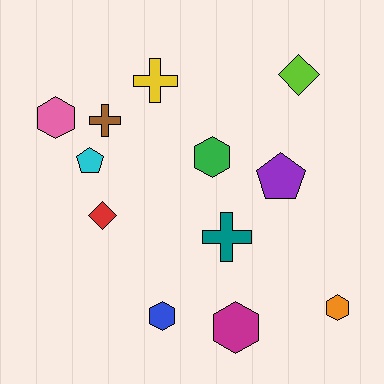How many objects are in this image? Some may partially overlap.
There are 12 objects.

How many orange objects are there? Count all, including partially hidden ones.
There is 1 orange object.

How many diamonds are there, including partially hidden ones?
There are 2 diamonds.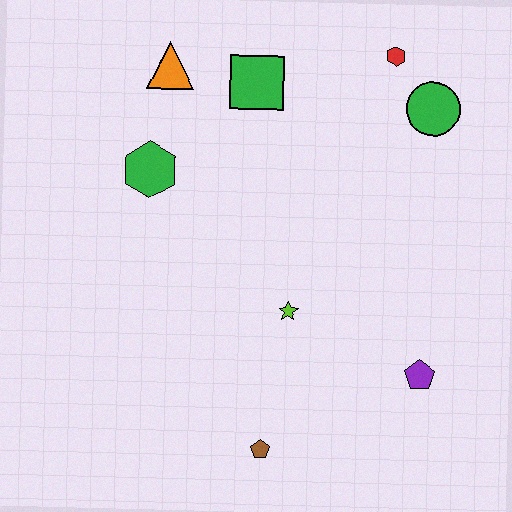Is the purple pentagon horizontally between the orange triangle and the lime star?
No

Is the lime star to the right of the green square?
Yes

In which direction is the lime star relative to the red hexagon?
The lime star is below the red hexagon.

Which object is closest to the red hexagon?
The green circle is closest to the red hexagon.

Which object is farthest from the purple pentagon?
The orange triangle is farthest from the purple pentagon.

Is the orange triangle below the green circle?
No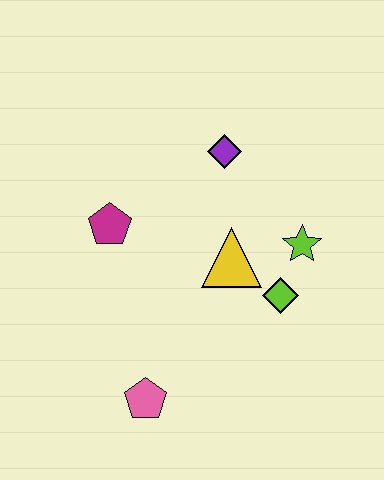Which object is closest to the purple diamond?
The yellow triangle is closest to the purple diamond.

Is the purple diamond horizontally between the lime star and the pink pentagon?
Yes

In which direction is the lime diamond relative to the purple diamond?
The lime diamond is below the purple diamond.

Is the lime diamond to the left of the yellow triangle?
No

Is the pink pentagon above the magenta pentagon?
No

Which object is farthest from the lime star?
The pink pentagon is farthest from the lime star.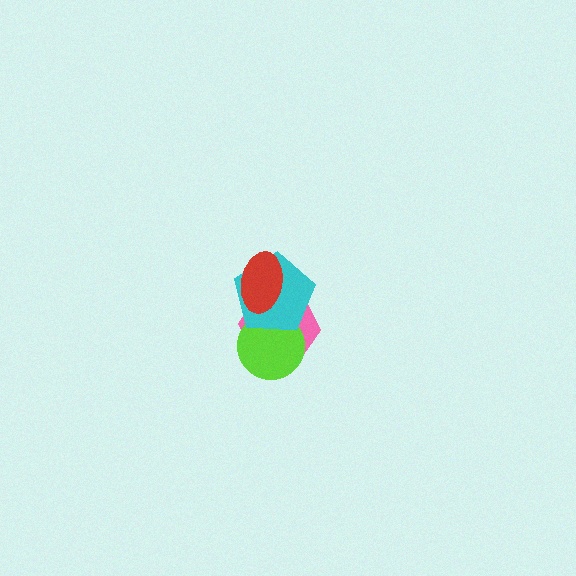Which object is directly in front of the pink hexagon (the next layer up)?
The lime circle is directly in front of the pink hexagon.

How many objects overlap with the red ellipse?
2 objects overlap with the red ellipse.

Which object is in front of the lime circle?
The cyan pentagon is in front of the lime circle.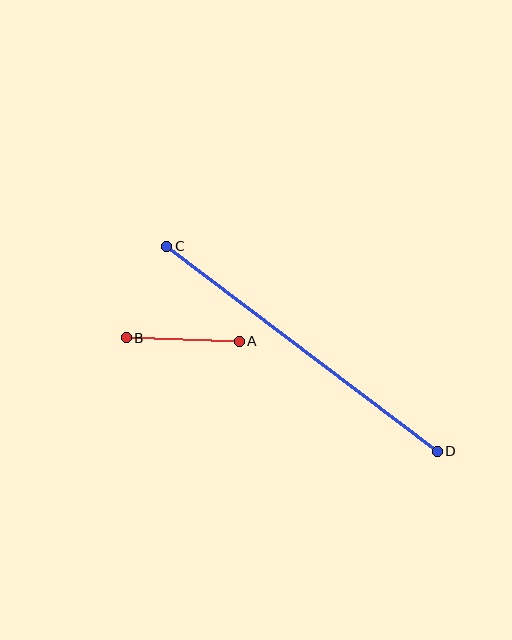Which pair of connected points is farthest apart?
Points C and D are farthest apart.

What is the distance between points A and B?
The distance is approximately 113 pixels.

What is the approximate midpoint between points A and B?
The midpoint is at approximately (183, 340) pixels.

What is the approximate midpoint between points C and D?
The midpoint is at approximately (302, 349) pixels.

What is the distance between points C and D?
The distance is approximately 339 pixels.